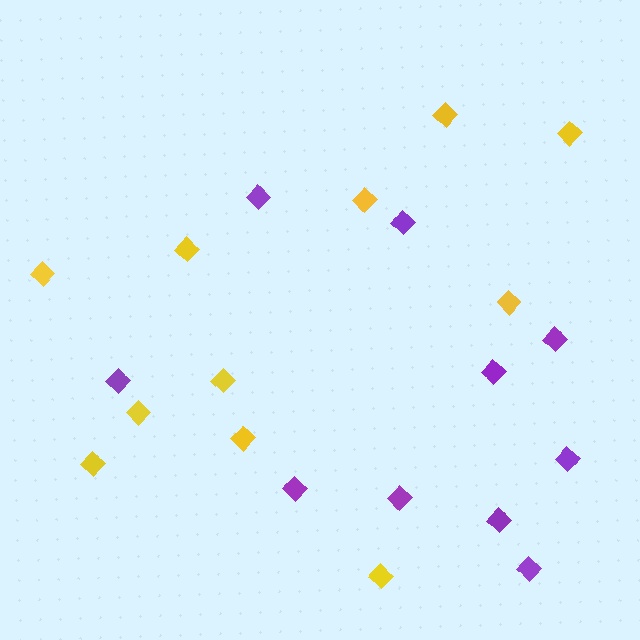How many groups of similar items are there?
There are 2 groups: one group of yellow diamonds (11) and one group of purple diamonds (10).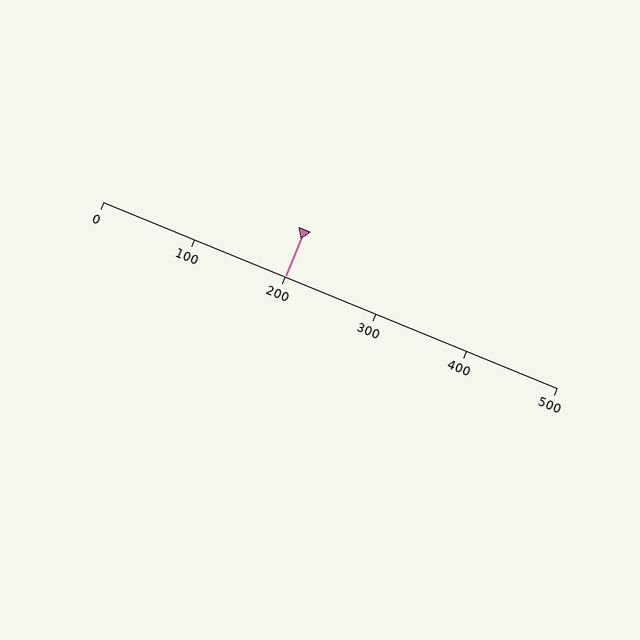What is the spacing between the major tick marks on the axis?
The major ticks are spaced 100 apart.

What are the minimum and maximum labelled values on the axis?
The axis runs from 0 to 500.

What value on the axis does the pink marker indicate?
The marker indicates approximately 200.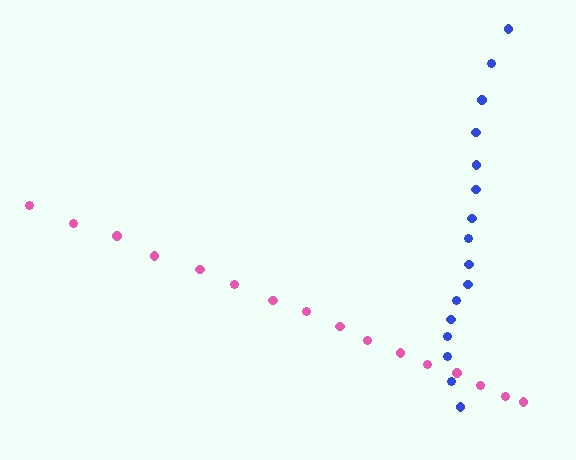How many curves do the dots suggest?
There are 2 distinct paths.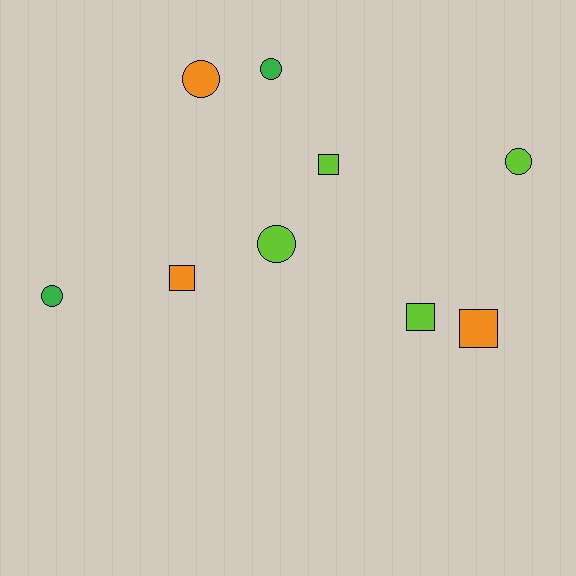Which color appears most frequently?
Lime, with 4 objects.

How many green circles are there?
There are 2 green circles.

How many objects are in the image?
There are 9 objects.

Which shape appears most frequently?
Circle, with 5 objects.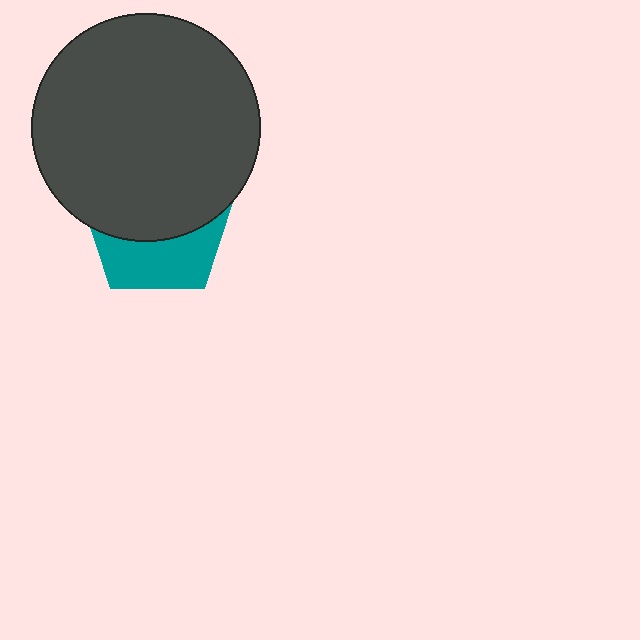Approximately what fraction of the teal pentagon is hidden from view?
Roughly 59% of the teal pentagon is hidden behind the dark gray circle.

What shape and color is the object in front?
The object in front is a dark gray circle.